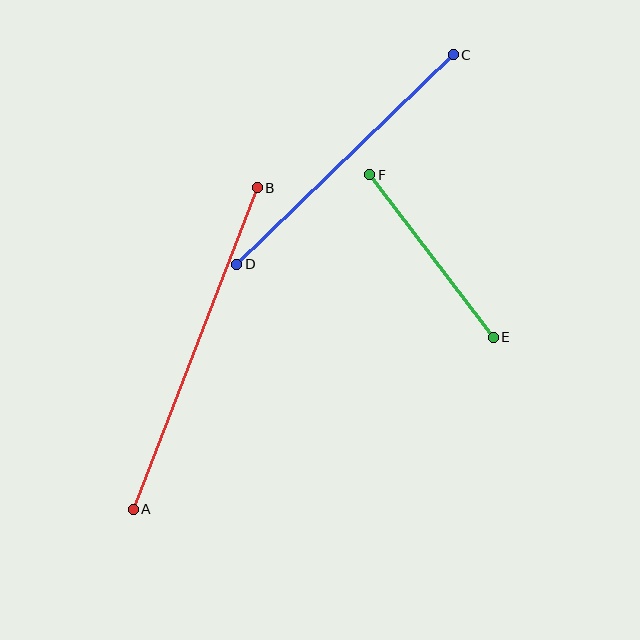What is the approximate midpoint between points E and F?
The midpoint is at approximately (432, 256) pixels.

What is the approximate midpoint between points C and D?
The midpoint is at approximately (345, 159) pixels.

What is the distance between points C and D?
The distance is approximately 301 pixels.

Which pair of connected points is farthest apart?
Points A and B are farthest apart.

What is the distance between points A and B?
The distance is approximately 345 pixels.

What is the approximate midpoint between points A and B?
The midpoint is at approximately (195, 348) pixels.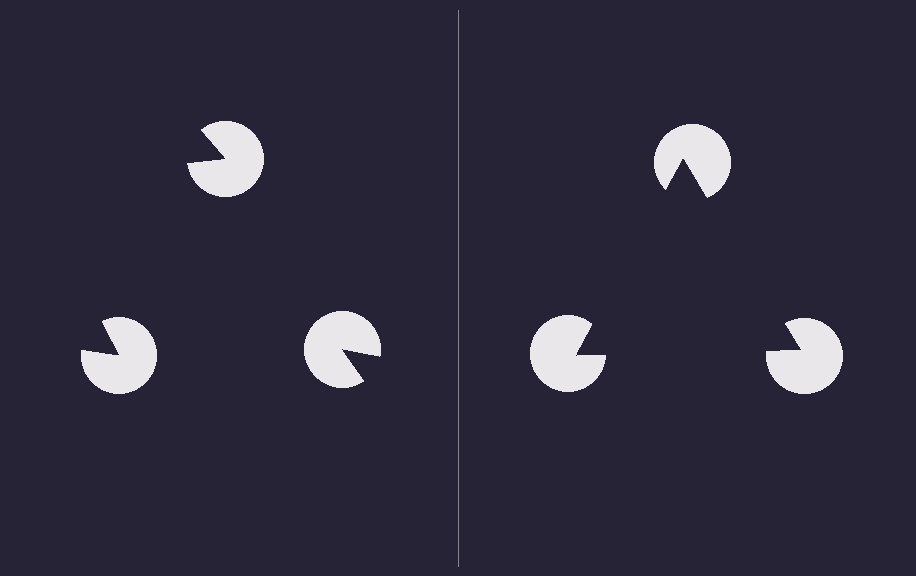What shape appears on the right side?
An illusory triangle.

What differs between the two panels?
The pac-man discs are positioned identically on both sides; only the wedge orientations differ. On the right they align to a triangle; on the left they are misaligned.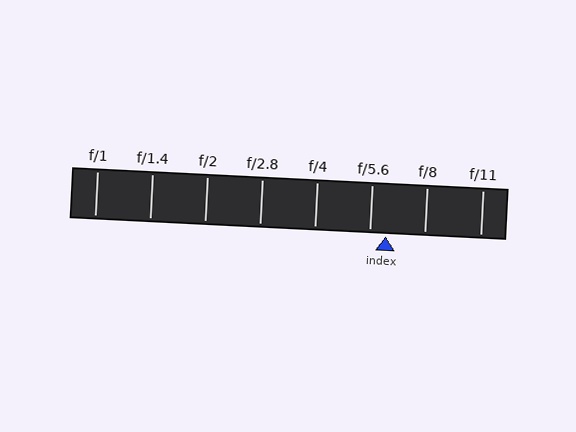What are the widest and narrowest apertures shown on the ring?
The widest aperture shown is f/1 and the narrowest is f/11.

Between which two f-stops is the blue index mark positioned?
The index mark is between f/5.6 and f/8.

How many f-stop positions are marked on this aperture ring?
There are 8 f-stop positions marked.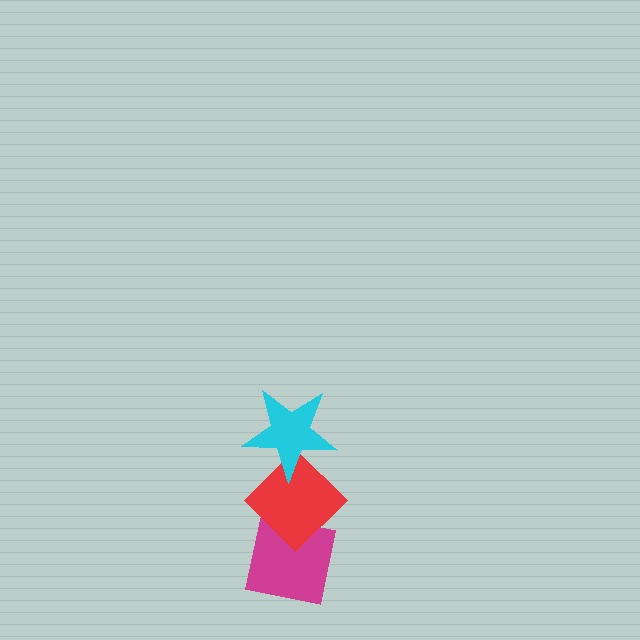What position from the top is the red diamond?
The red diamond is 2nd from the top.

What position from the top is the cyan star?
The cyan star is 1st from the top.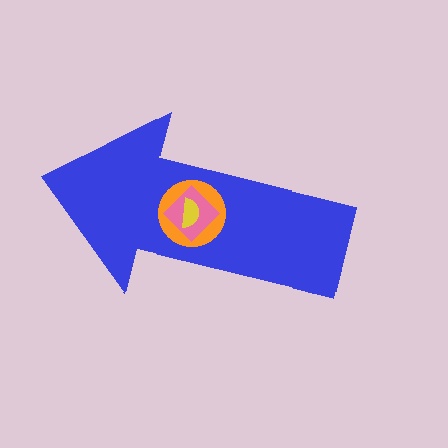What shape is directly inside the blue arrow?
The orange circle.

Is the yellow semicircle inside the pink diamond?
Yes.